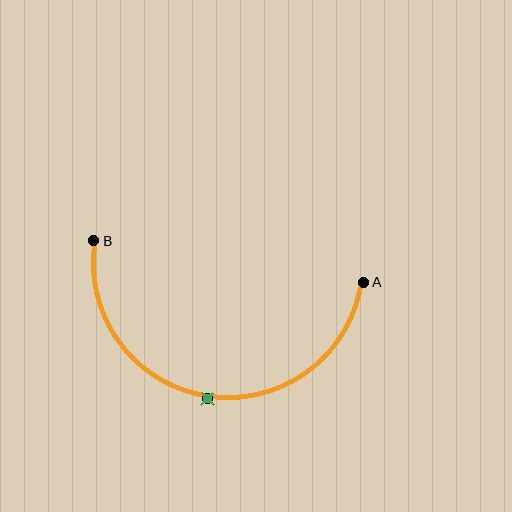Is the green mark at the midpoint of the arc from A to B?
Yes. The green mark lies on the arc at equal arc-length from both A and B — it is the arc midpoint.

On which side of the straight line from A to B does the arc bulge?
The arc bulges below the straight line connecting A and B.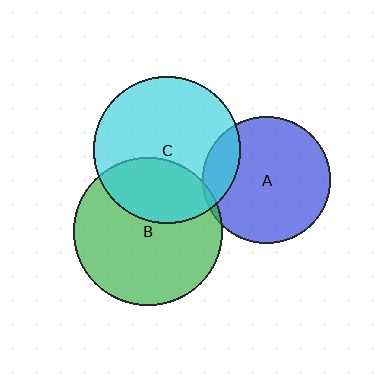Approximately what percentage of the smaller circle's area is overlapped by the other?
Approximately 5%.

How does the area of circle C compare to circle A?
Approximately 1.3 times.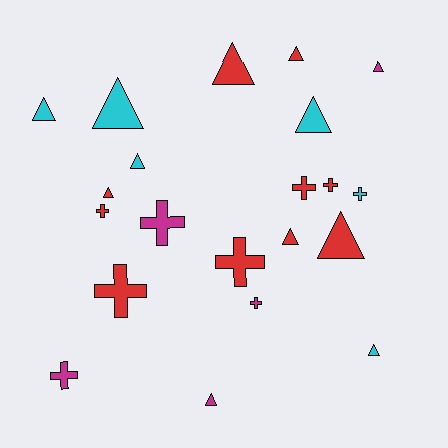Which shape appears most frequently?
Triangle, with 12 objects.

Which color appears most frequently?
Red, with 10 objects.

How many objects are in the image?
There are 21 objects.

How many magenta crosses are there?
There are 3 magenta crosses.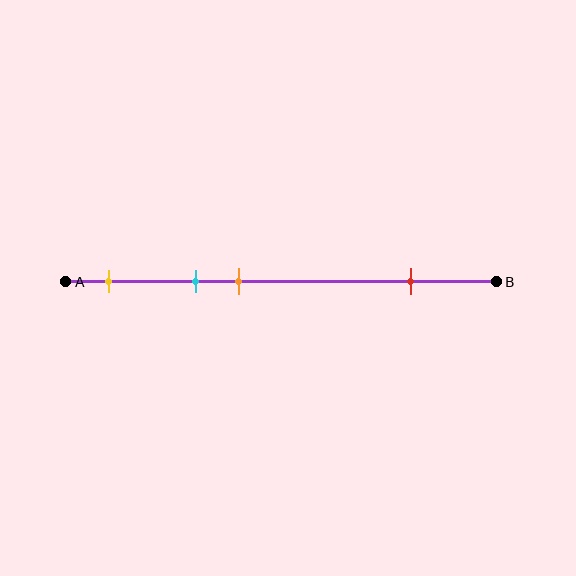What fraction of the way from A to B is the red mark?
The red mark is approximately 80% (0.8) of the way from A to B.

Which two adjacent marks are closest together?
The cyan and orange marks are the closest adjacent pair.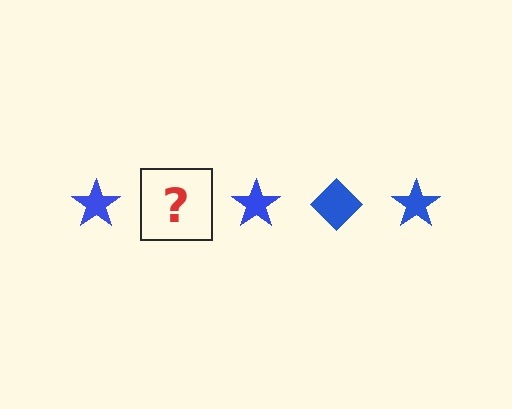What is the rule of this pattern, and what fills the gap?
The rule is that the pattern cycles through star, diamond shapes in blue. The gap should be filled with a blue diamond.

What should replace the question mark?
The question mark should be replaced with a blue diamond.